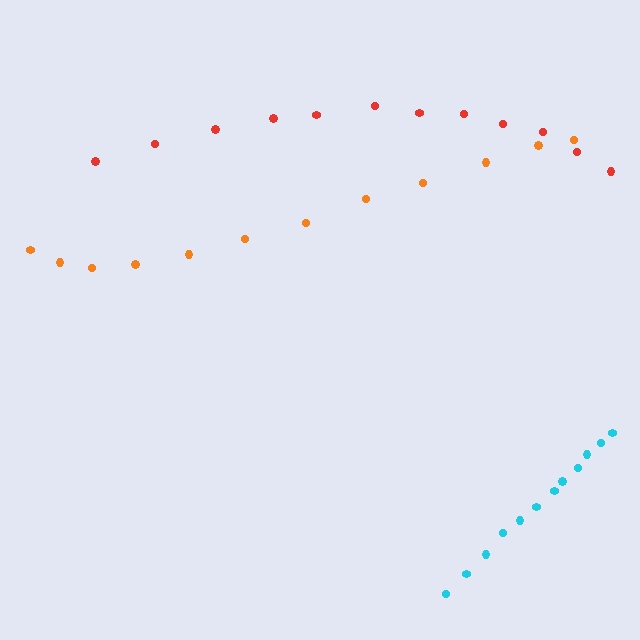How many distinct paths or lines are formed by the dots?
There are 3 distinct paths.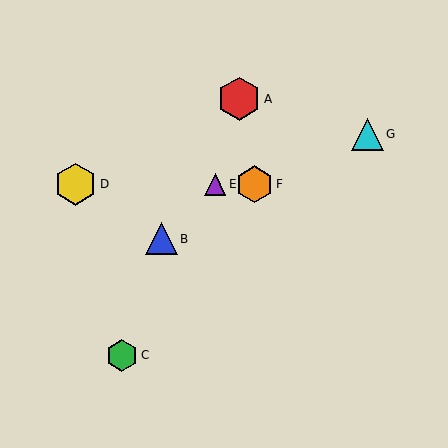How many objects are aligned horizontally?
3 objects (D, E, F) are aligned horizontally.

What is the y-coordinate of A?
Object A is at y≈99.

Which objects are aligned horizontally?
Objects D, E, F are aligned horizontally.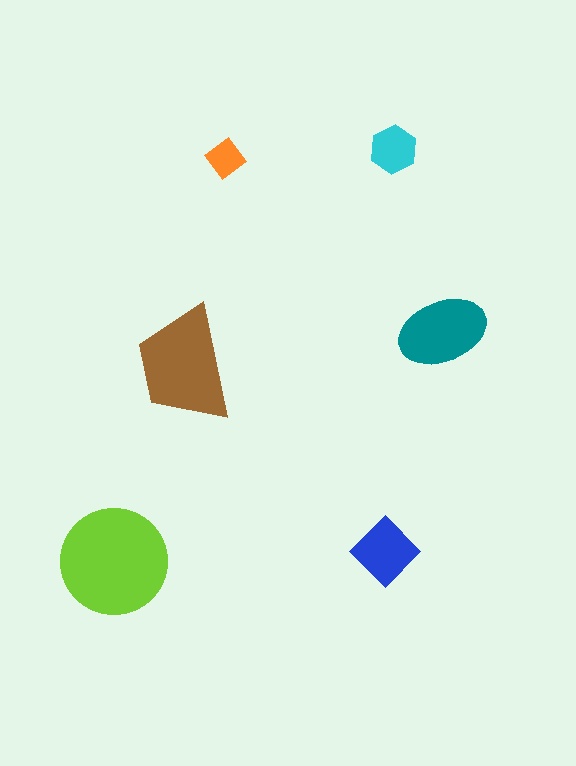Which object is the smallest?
The orange diamond.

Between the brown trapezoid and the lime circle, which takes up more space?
The lime circle.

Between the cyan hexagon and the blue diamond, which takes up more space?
The blue diamond.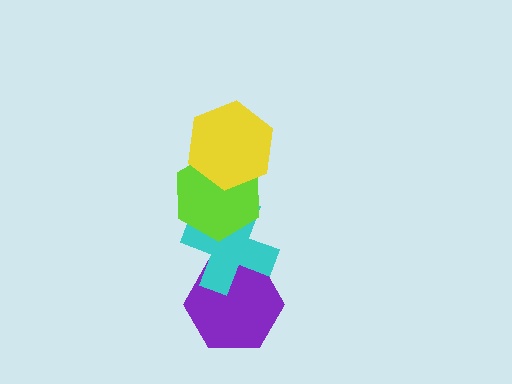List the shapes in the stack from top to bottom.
From top to bottom: the yellow hexagon, the lime hexagon, the cyan cross, the purple hexagon.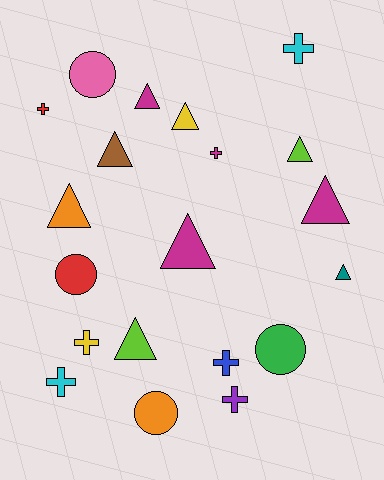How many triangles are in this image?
There are 9 triangles.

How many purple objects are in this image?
There is 1 purple object.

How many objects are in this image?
There are 20 objects.